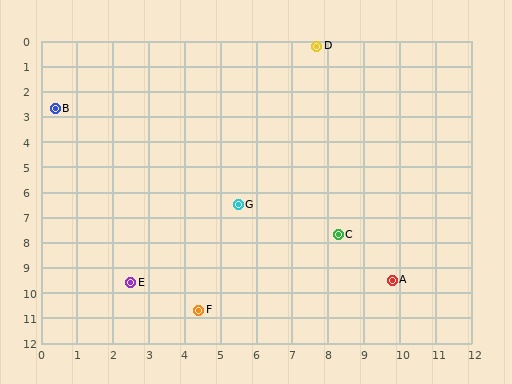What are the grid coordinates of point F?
Point F is at approximately (4.4, 10.7).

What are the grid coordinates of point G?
Point G is at approximately (5.5, 6.5).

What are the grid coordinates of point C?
Point C is at approximately (8.3, 7.7).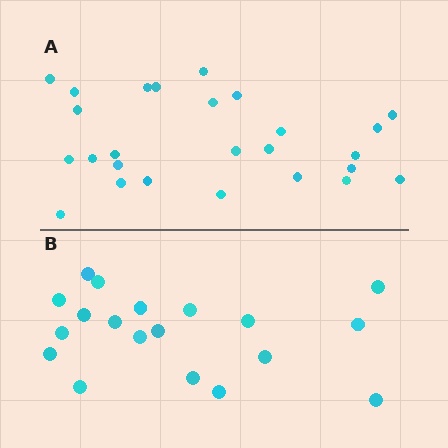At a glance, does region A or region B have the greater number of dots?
Region A (the top region) has more dots.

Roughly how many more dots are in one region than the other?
Region A has roughly 8 or so more dots than region B.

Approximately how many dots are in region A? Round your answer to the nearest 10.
About 30 dots. (The exact count is 26, which rounds to 30.)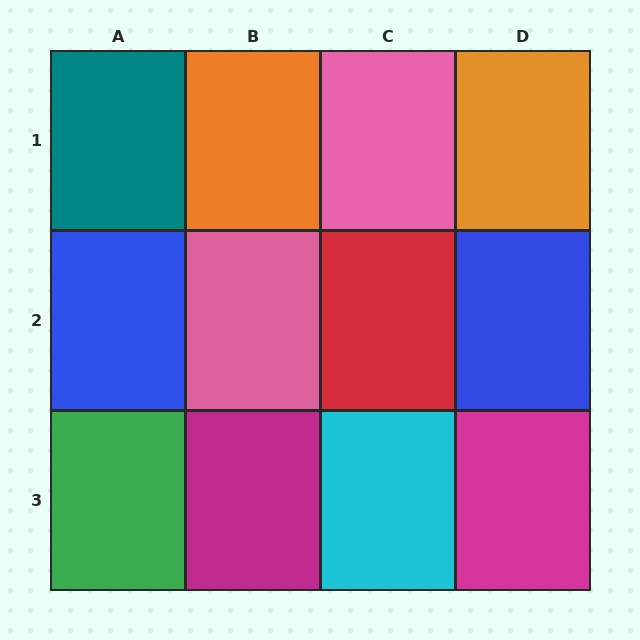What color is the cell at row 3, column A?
Green.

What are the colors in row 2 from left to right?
Blue, pink, red, blue.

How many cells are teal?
1 cell is teal.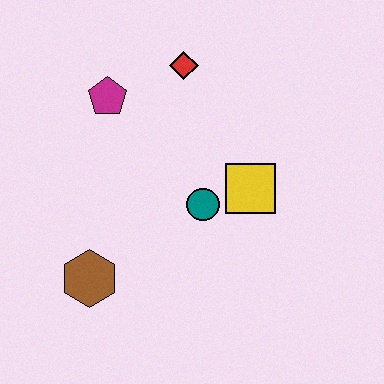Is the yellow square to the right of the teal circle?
Yes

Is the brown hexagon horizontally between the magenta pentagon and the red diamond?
No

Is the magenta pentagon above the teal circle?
Yes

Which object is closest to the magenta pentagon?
The red diamond is closest to the magenta pentagon.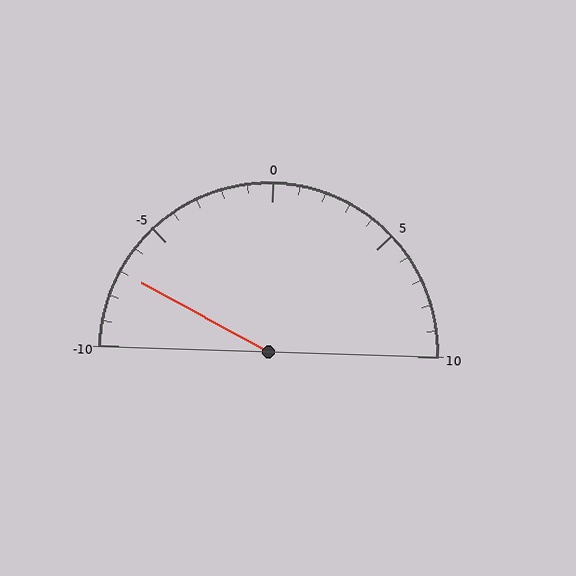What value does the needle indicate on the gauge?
The needle indicates approximately -7.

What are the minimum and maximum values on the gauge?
The gauge ranges from -10 to 10.